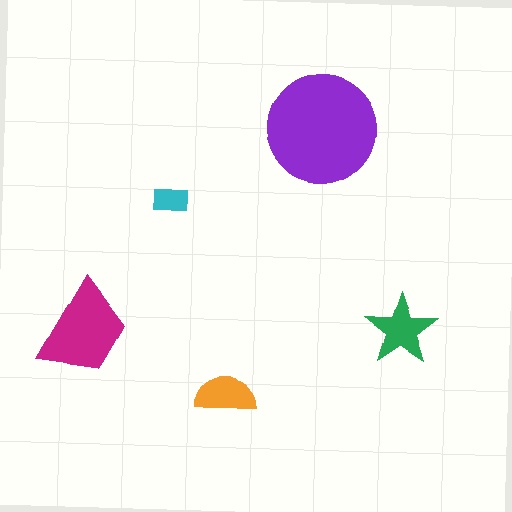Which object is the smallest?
The cyan rectangle.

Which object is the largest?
The purple circle.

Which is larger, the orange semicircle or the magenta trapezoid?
The magenta trapezoid.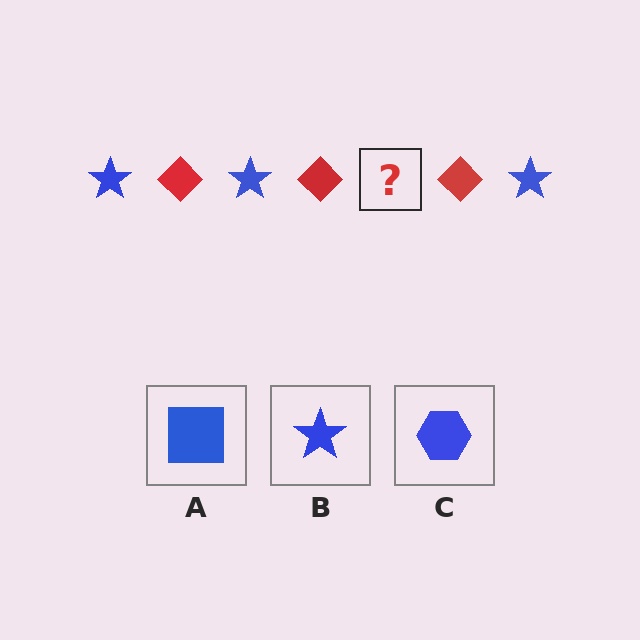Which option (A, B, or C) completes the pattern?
B.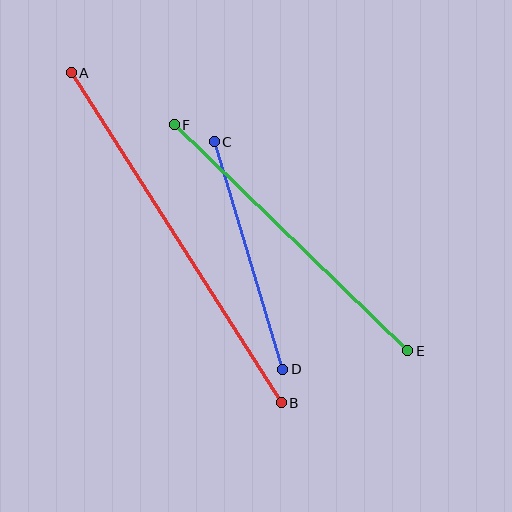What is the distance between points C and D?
The distance is approximately 238 pixels.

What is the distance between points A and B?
The distance is approximately 391 pixels.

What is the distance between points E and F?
The distance is approximately 325 pixels.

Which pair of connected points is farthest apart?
Points A and B are farthest apart.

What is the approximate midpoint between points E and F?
The midpoint is at approximately (291, 238) pixels.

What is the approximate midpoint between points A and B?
The midpoint is at approximately (176, 238) pixels.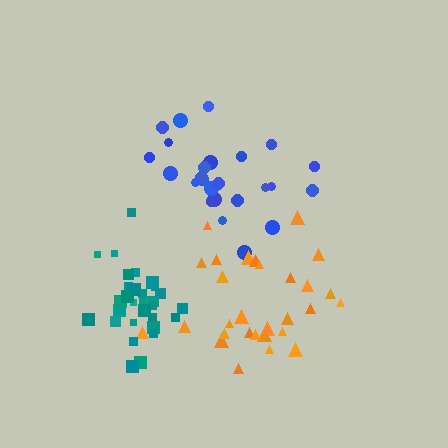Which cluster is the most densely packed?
Teal.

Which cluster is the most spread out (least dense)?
Blue.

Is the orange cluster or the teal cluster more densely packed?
Teal.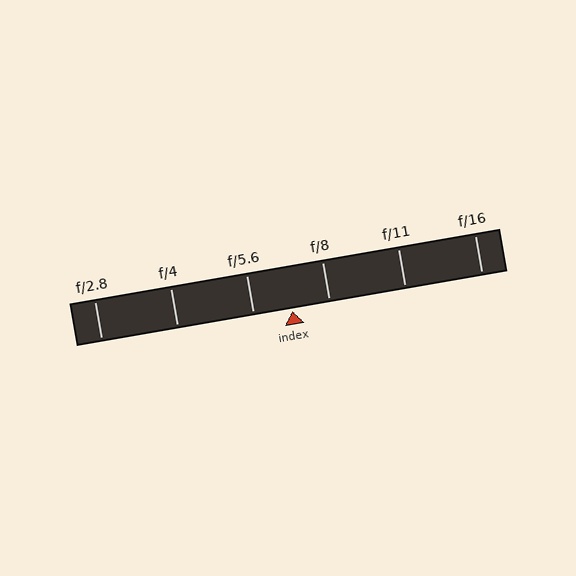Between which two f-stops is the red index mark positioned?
The index mark is between f/5.6 and f/8.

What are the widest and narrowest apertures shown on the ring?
The widest aperture shown is f/2.8 and the narrowest is f/16.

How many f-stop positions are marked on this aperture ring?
There are 6 f-stop positions marked.